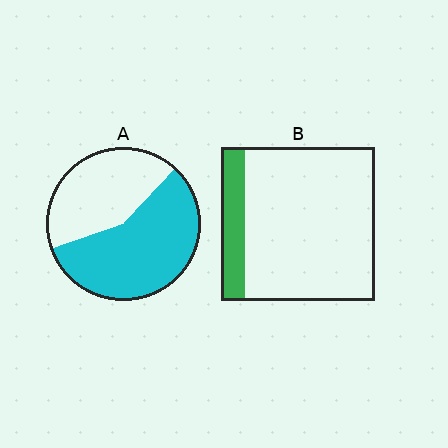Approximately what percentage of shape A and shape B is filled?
A is approximately 60% and B is approximately 15%.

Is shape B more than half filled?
No.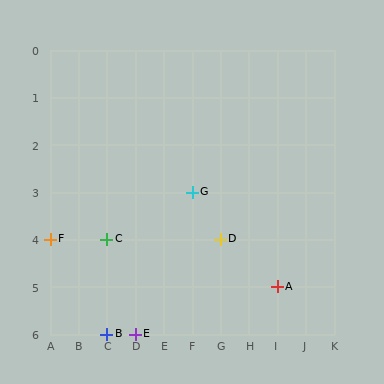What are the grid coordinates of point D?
Point D is at grid coordinates (G, 4).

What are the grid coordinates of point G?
Point G is at grid coordinates (F, 3).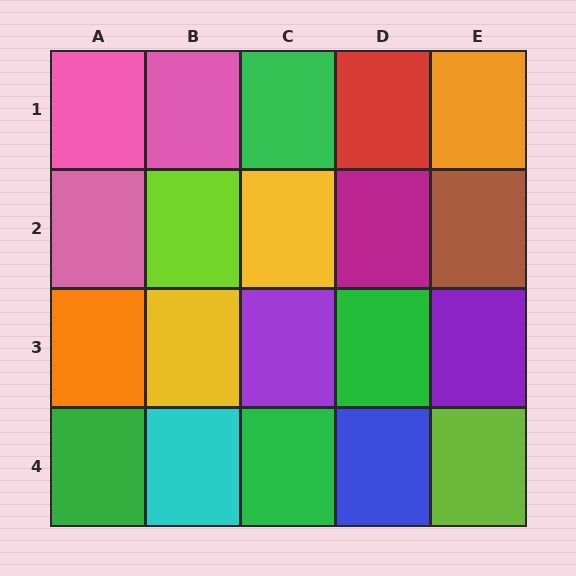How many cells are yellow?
2 cells are yellow.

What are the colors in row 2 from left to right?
Pink, lime, yellow, magenta, brown.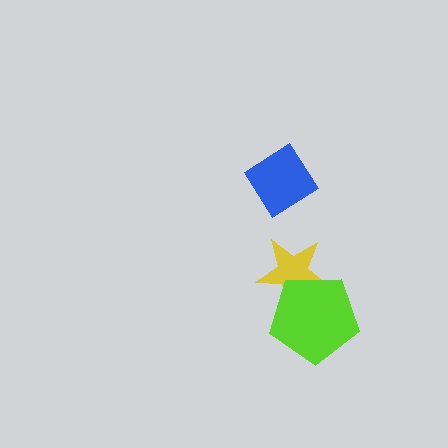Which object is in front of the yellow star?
The lime pentagon is in front of the yellow star.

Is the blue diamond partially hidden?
No, no other shape covers it.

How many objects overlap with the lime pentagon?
1 object overlaps with the lime pentagon.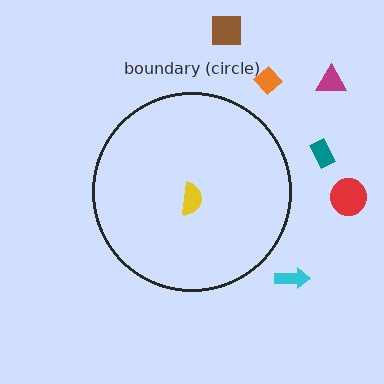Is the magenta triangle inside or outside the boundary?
Outside.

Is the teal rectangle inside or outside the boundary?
Outside.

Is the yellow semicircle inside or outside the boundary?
Inside.